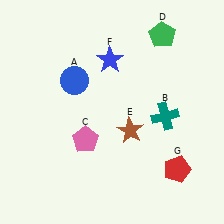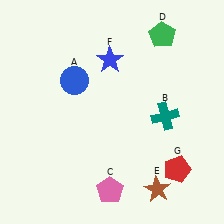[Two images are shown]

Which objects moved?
The objects that moved are: the pink pentagon (C), the brown star (E).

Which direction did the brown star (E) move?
The brown star (E) moved down.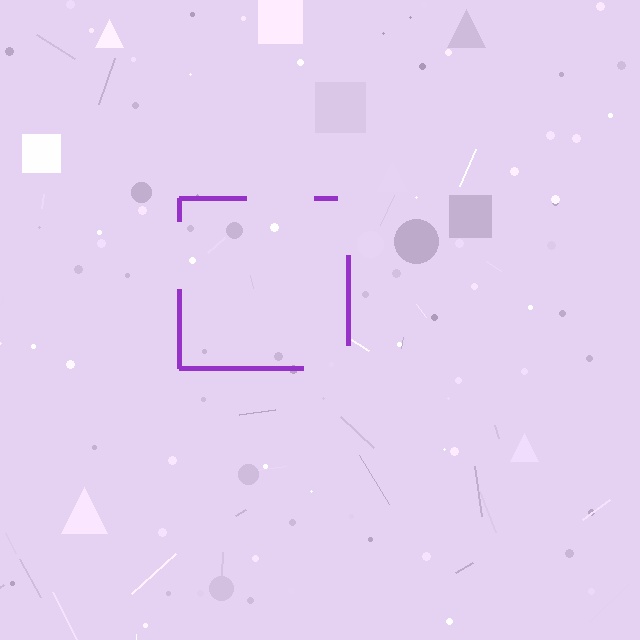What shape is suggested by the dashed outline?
The dashed outline suggests a square.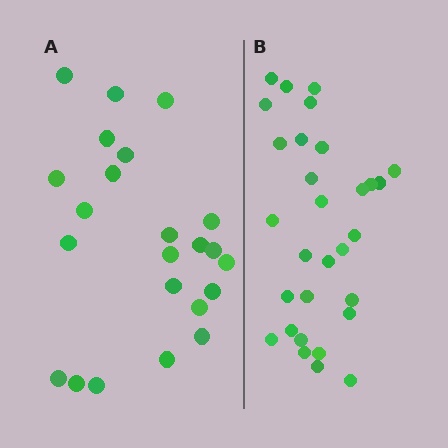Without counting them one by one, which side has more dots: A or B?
Region B (the right region) has more dots.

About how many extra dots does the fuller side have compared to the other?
Region B has roughly 8 or so more dots than region A.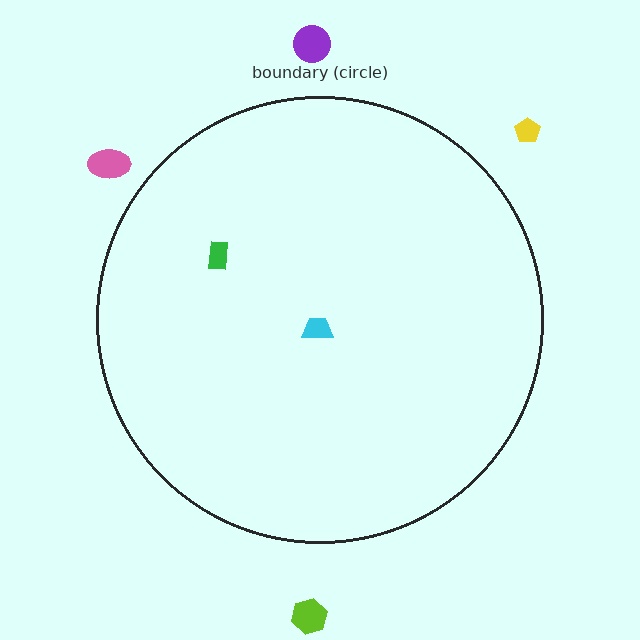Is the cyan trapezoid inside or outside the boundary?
Inside.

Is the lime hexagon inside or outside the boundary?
Outside.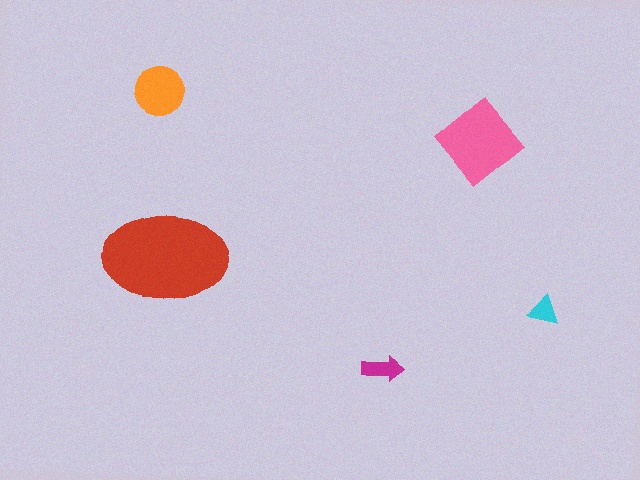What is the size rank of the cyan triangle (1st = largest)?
5th.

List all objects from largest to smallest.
The red ellipse, the pink diamond, the orange circle, the magenta arrow, the cyan triangle.